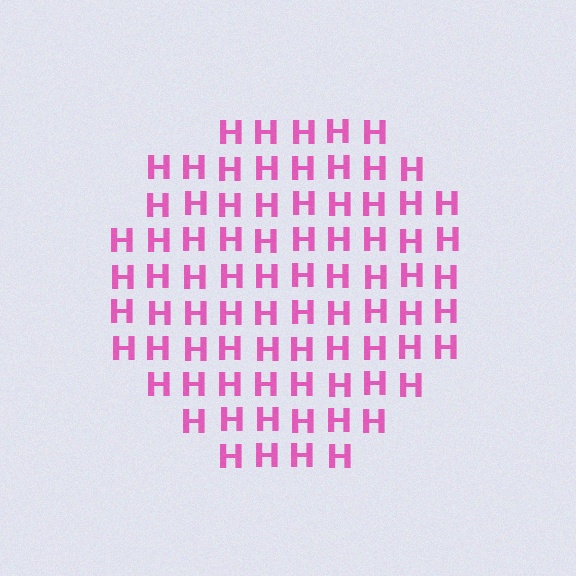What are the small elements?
The small elements are letter H's.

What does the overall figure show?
The overall figure shows a circle.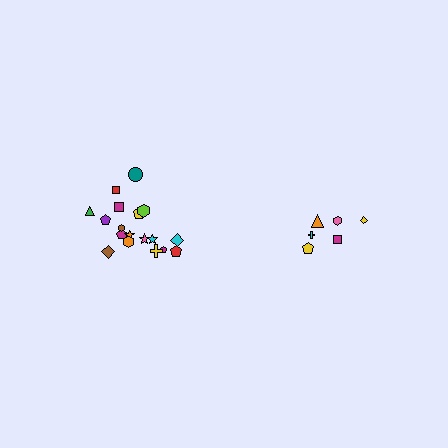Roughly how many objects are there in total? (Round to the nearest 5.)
Roughly 25 objects in total.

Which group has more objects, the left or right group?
The left group.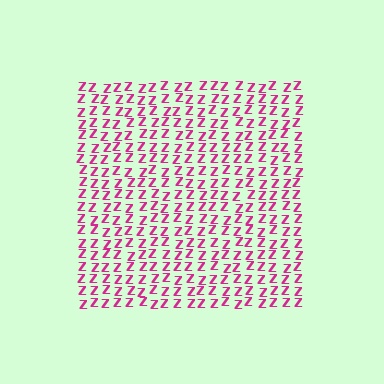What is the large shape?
The large shape is a square.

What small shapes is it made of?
It is made of small letter Z's.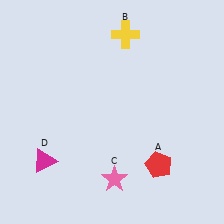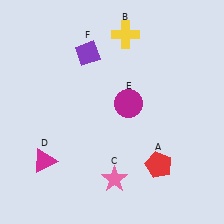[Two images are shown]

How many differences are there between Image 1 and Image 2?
There are 2 differences between the two images.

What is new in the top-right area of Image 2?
A magenta circle (E) was added in the top-right area of Image 2.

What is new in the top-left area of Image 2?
A purple diamond (F) was added in the top-left area of Image 2.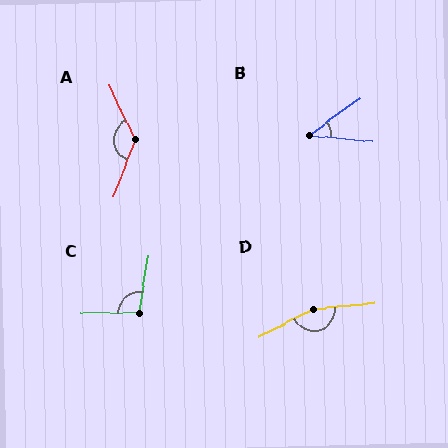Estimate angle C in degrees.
Approximately 98 degrees.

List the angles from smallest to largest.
B (42°), C (98°), A (133°), D (159°).